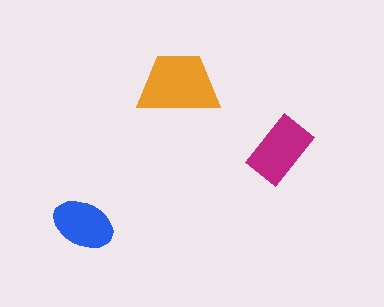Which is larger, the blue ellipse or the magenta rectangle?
The magenta rectangle.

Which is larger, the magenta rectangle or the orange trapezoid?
The orange trapezoid.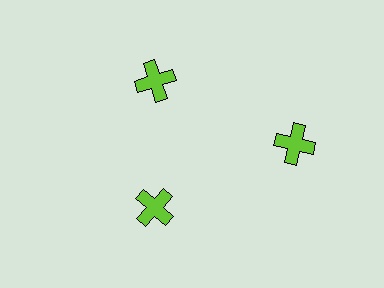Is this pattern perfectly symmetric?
No. The 3 lime crosses are arranged in a ring, but one element near the 3 o'clock position is pushed outward from the center, breaking the 3-fold rotational symmetry.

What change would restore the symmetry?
The symmetry would be restored by moving it inward, back onto the ring so that all 3 crosses sit at equal angles and equal distance from the center.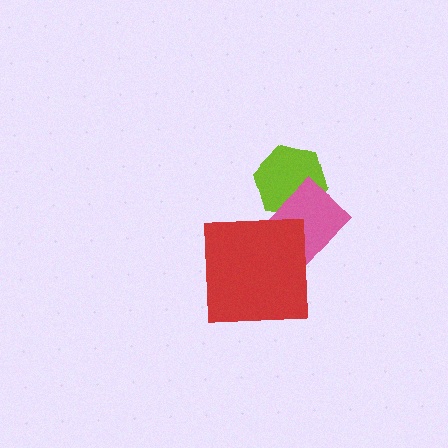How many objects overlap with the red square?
1 object overlaps with the red square.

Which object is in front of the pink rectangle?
The red square is in front of the pink rectangle.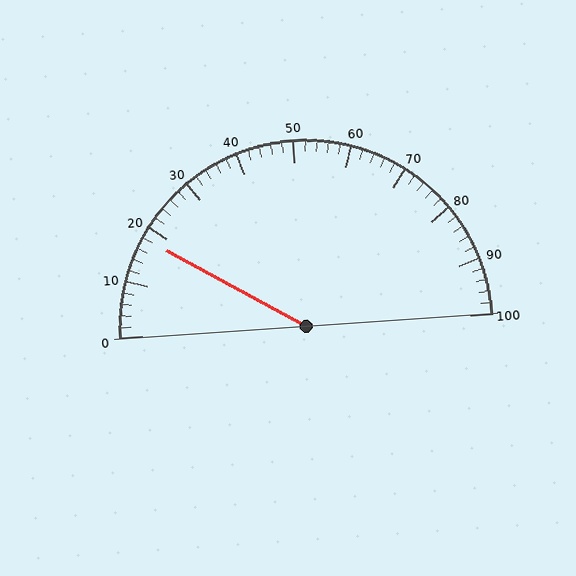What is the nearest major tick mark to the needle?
The nearest major tick mark is 20.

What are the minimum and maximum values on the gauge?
The gauge ranges from 0 to 100.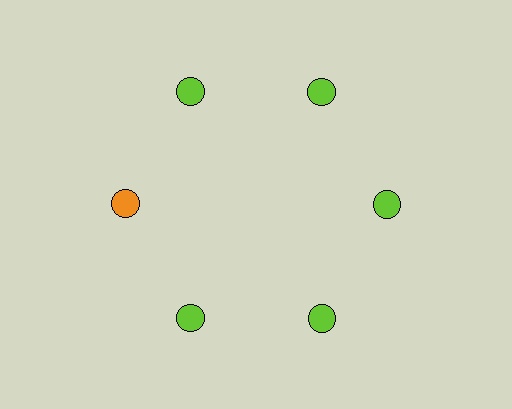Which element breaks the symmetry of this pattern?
The orange circle at roughly the 9 o'clock position breaks the symmetry. All other shapes are lime circles.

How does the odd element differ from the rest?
It has a different color: orange instead of lime.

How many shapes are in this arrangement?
There are 6 shapes arranged in a ring pattern.